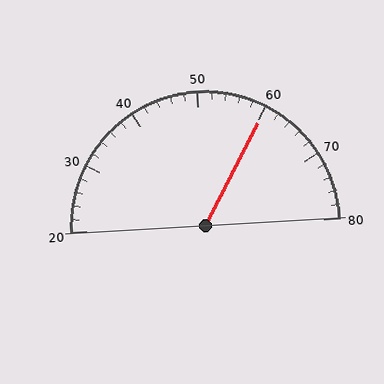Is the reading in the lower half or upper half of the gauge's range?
The reading is in the upper half of the range (20 to 80).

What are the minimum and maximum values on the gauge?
The gauge ranges from 20 to 80.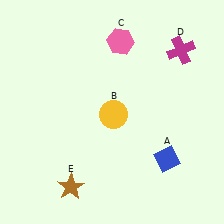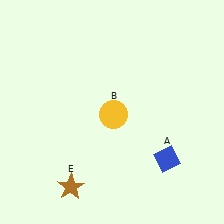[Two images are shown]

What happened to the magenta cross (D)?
The magenta cross (D) was removed in Image 2. It was in the top-right area of Image 1.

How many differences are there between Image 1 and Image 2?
There are 2 differences between the two images.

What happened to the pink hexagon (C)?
The pink hexagon (C) was removed in Image 2. It was in the top-right area of Image 1.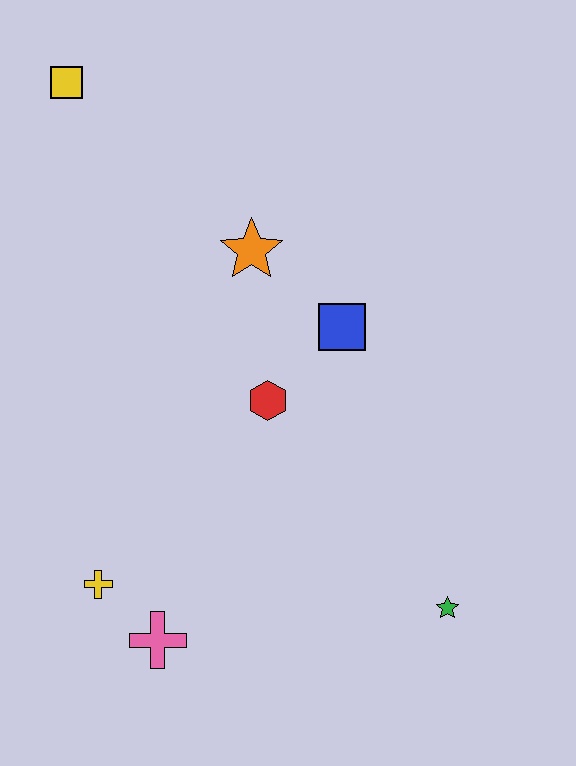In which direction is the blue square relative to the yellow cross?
The blue square is above the yellow cross.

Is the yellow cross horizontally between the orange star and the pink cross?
No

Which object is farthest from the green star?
The yellow square is farthest from the green star.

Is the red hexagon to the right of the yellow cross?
Yes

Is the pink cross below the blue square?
Yes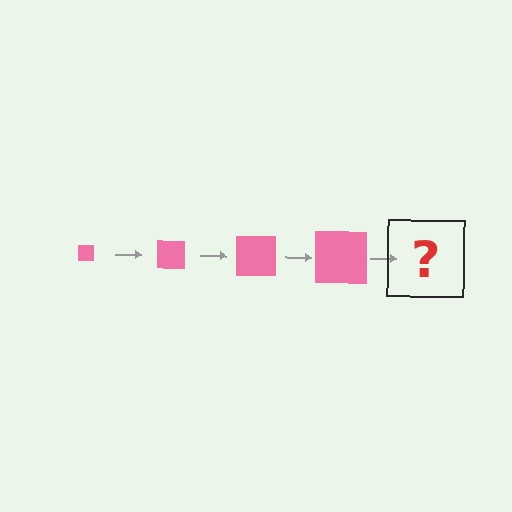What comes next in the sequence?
The next element should be a pink square, larger than the previous one.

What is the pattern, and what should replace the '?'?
The pattern is that the square gets progressively larger each step. The '?' should be a pink square, larger than the previous one.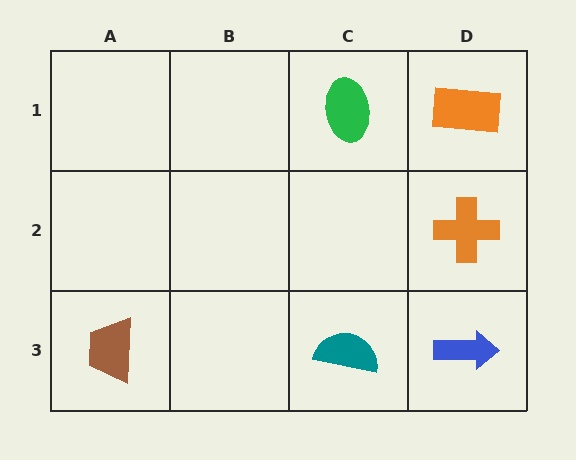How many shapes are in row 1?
2 shapes.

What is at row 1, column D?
An orange rectangle.